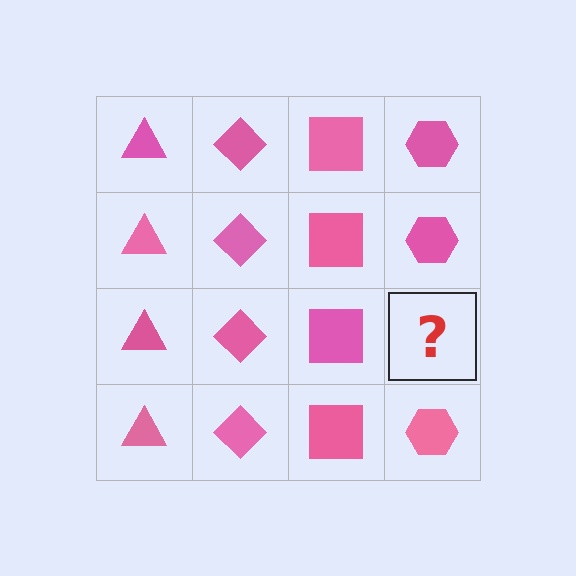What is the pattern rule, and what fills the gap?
The rule is that each column has a consistent shape. The gap should be filled with a pink hexagon.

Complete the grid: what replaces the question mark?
The question mark should be replaced with a pink hexagon.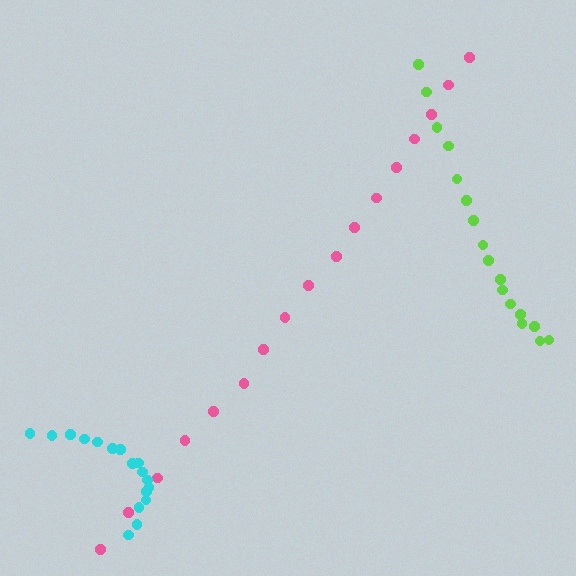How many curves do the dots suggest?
There are 3 distinct paths.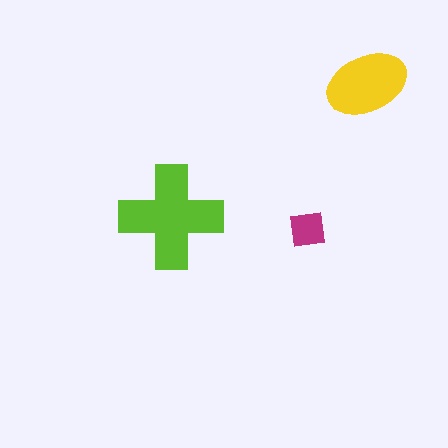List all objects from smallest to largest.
The magenta square, the yellow ellipse, the lime cross.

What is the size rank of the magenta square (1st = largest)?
3rd.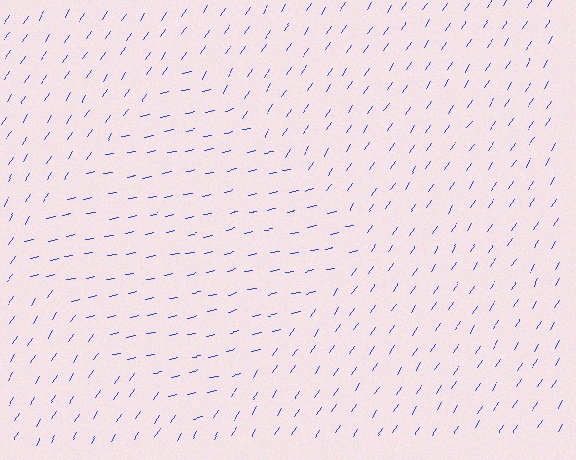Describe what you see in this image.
The image is filled with small blue line segments. A diamond region in the image has lines oriented differently from the surrounding lines, creating a visible texture boundary.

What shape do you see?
I see a diamond.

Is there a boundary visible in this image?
Yes, there is a texture boundary formed by a change in line orientation.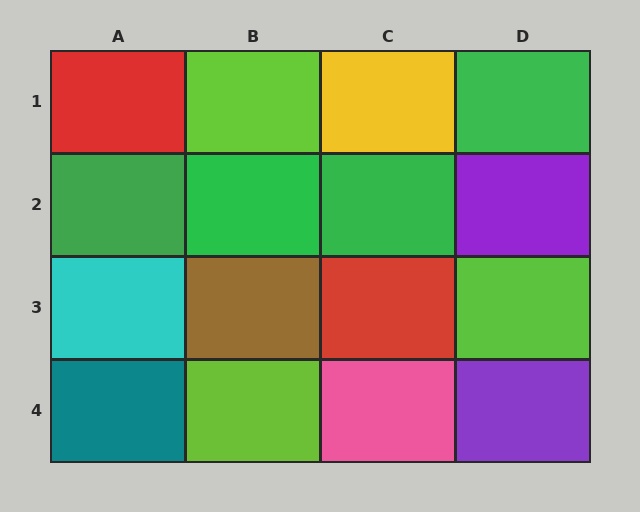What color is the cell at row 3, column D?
Lime.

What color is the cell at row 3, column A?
Cyan.